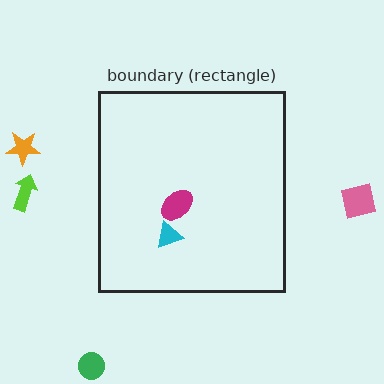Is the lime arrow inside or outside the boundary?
Outside.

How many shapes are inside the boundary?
2 inside, 4 outside.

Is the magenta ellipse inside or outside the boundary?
Inside.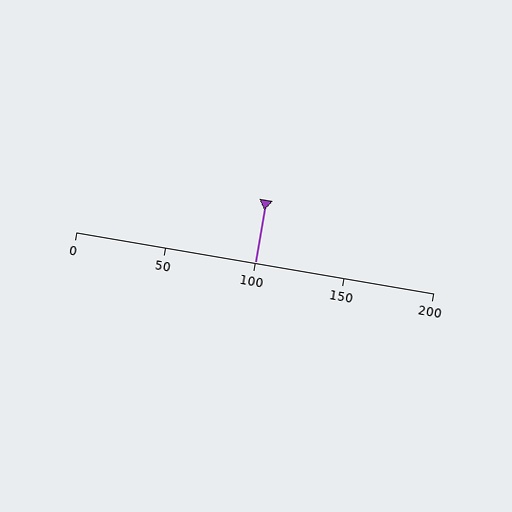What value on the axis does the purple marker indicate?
The marker indicates approximately 100.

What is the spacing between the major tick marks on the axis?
The major ticks are spaced 50 apart.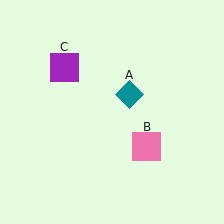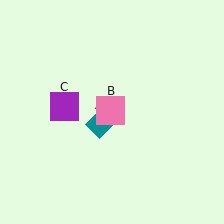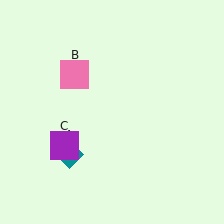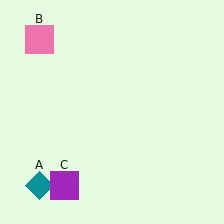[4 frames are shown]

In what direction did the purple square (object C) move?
The purple square (object C) moved down.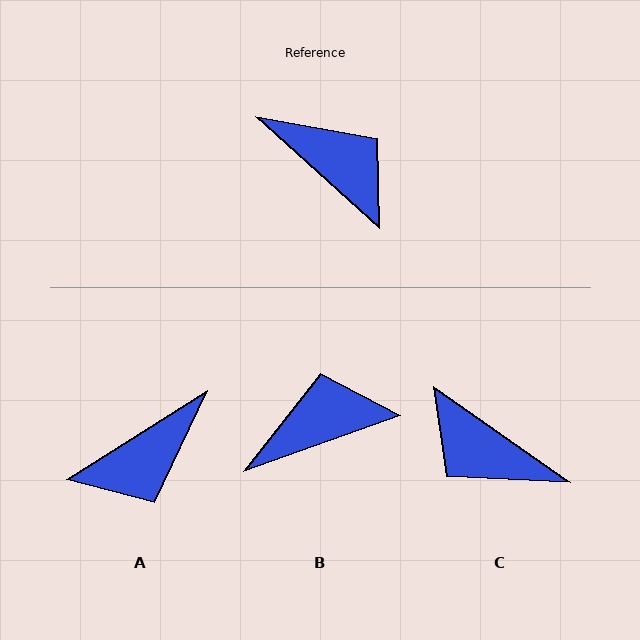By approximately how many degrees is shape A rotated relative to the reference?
Approximately 105 degrees clockwise.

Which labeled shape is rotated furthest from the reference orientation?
C, about 173 degrees away.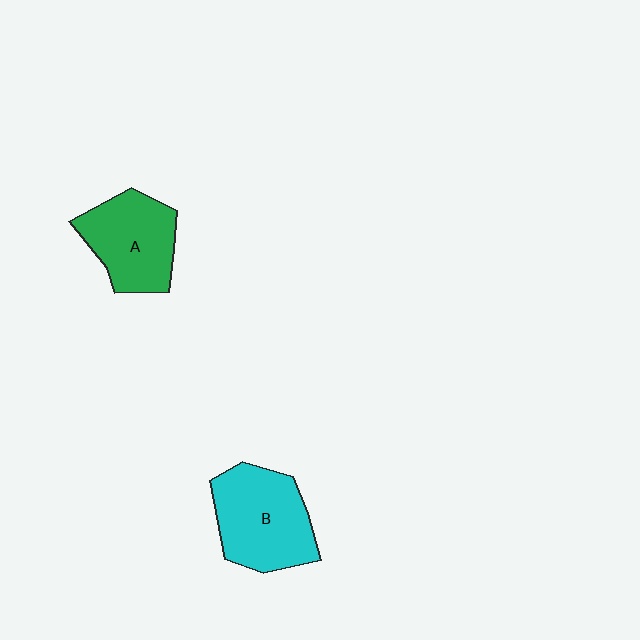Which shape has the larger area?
Shape B (cyan).